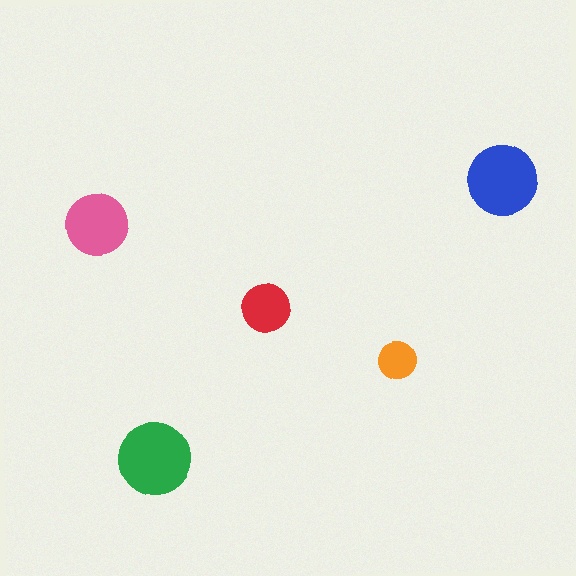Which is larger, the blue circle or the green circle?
The green one.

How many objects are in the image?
There are 5 objects in the image.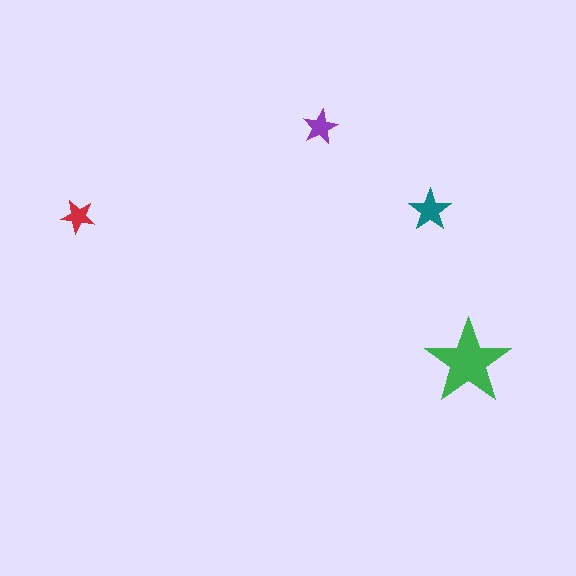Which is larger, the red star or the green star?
The green one.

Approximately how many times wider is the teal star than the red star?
About 1.5 times wider.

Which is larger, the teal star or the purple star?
The teal one.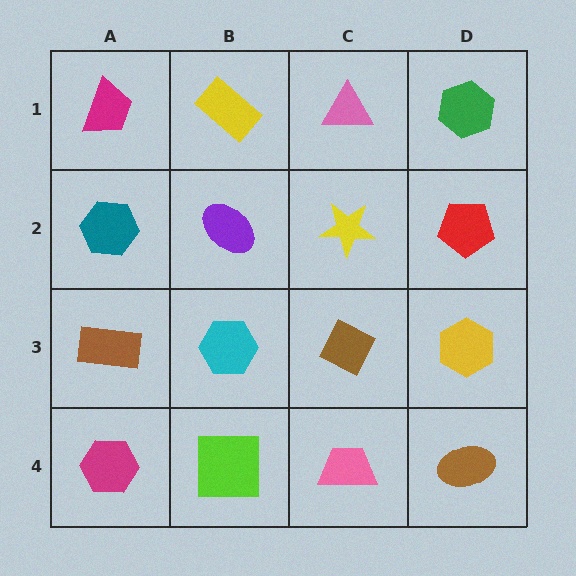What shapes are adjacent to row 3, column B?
A purple ellipse (row 2, column B), a lime square (row 4, column B), a brown rectangle (row 3, column A), a brown diamond (row 3, column C).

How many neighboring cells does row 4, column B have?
3.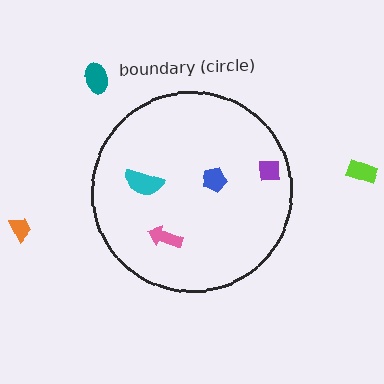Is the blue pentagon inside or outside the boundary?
Inside.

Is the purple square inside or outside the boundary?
Inside.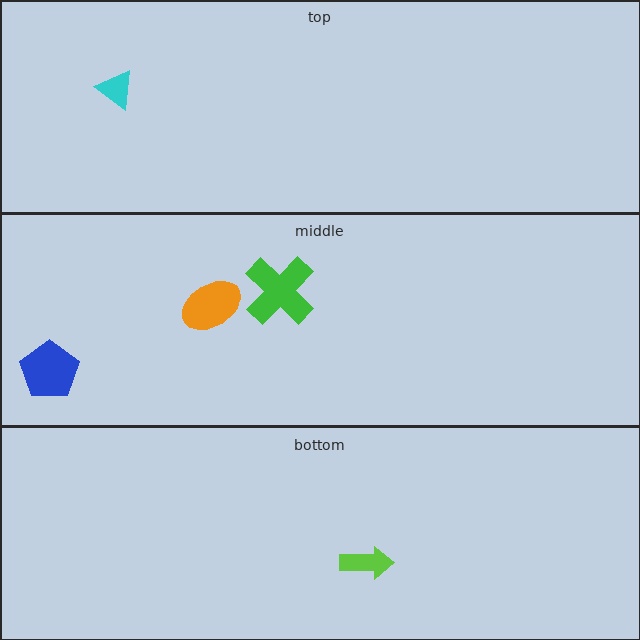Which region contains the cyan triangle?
The top region.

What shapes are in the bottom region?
The lime arrow.